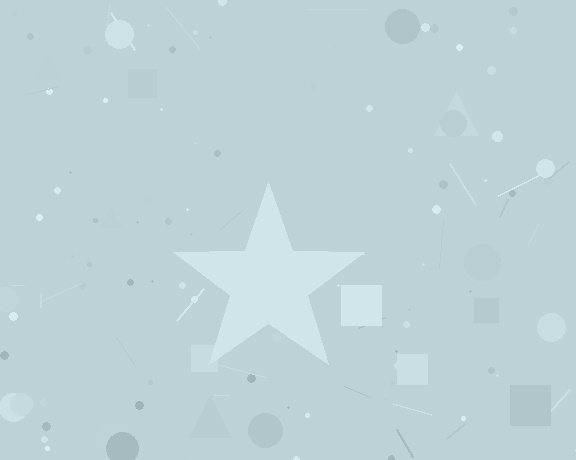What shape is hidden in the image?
A star is hidden in the image.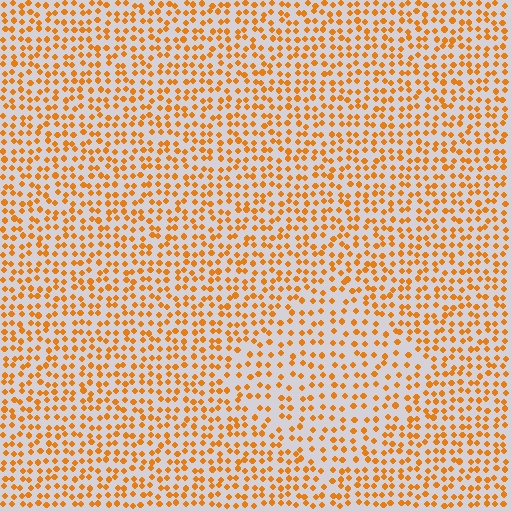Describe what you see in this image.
The image contains small orange elements arranged at two different densities. A diamond-shaped region is visible where the elements are less densely packed than the surrounding area.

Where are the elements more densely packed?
The elements are more densely packed outside the diamond boundary.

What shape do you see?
I see a diamond.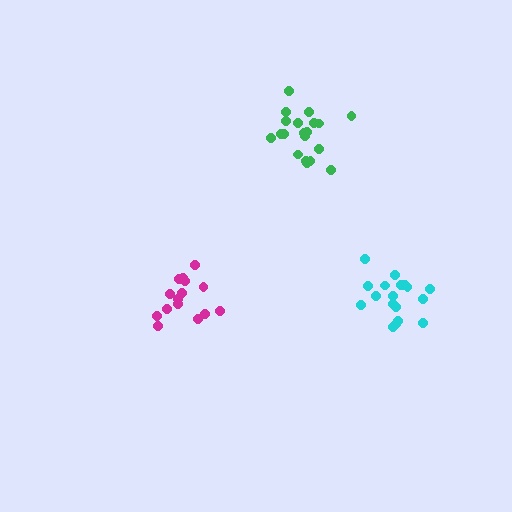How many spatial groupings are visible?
There are 3 spatial groupings.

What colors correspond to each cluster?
The clusters are colored: magenta, cyan, green.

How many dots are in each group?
Group 1: 15 dots, Group 2: 18 dots, Group 3: 20 dots (53 total).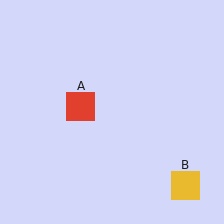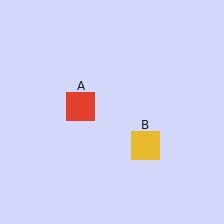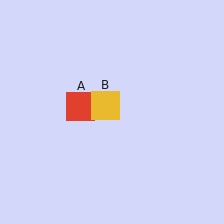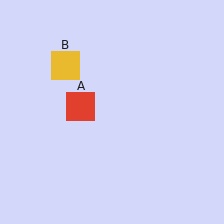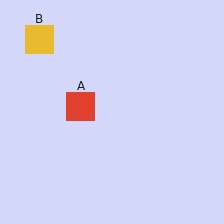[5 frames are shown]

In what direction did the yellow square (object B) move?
The yellow square (object B) moved up and to the left.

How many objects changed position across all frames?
1 object changed position: yellow square (object B).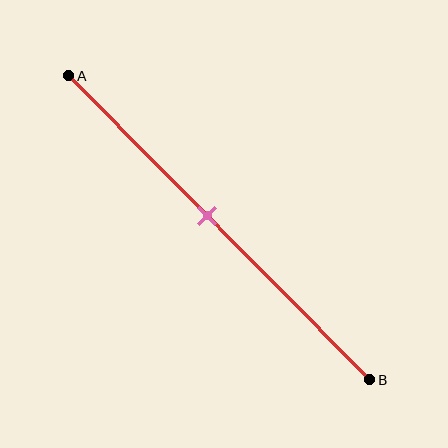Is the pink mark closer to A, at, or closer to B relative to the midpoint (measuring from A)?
The pink mark is closer to point A than the midpoint of segment AB.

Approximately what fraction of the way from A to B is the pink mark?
The pink mark is approximately 45% of the way from A to B.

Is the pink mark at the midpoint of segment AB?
No, the mark is at about 45% from A, not at the 50% midpoint.